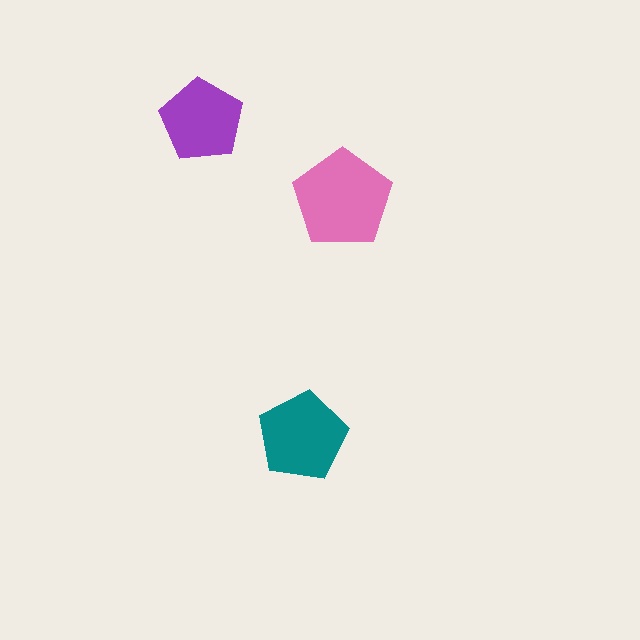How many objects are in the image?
There are 3 objects in the image.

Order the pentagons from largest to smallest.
the pink one, the teal one, the purple one.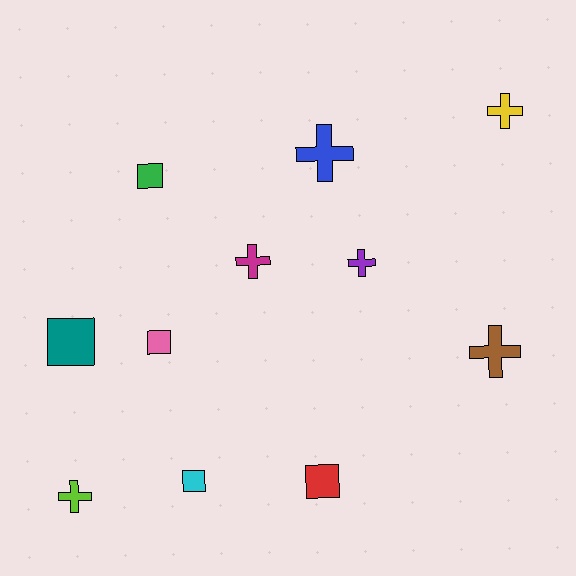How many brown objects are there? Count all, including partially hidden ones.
There is 1 brown object.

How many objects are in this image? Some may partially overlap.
There are 11 objects.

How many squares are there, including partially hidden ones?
There are 5 squares.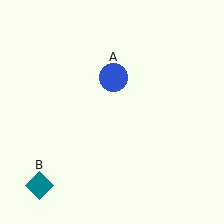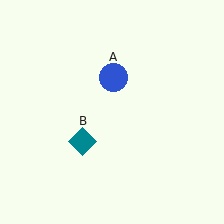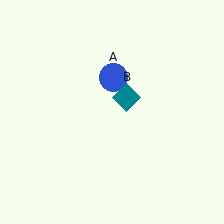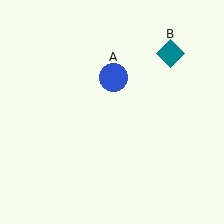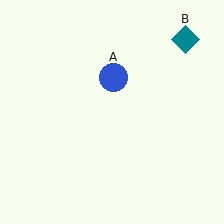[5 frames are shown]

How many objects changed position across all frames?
1 object changed position: teal diamond (object B).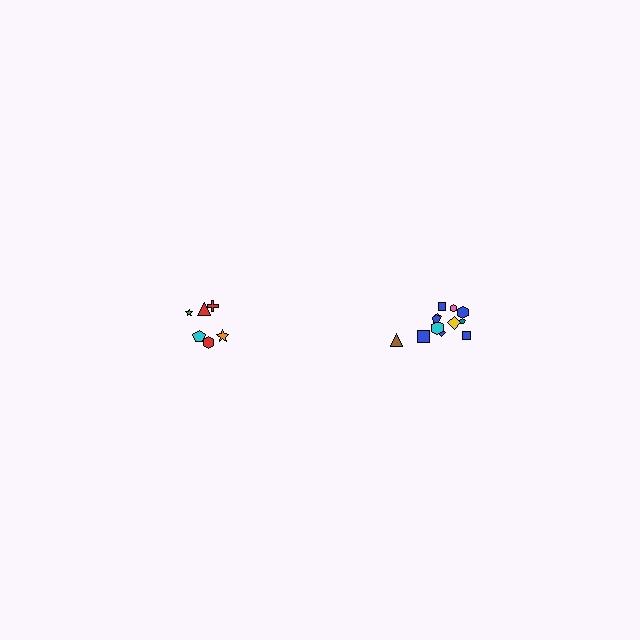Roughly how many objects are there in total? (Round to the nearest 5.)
Roughly 20 objects in total.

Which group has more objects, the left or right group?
The right group.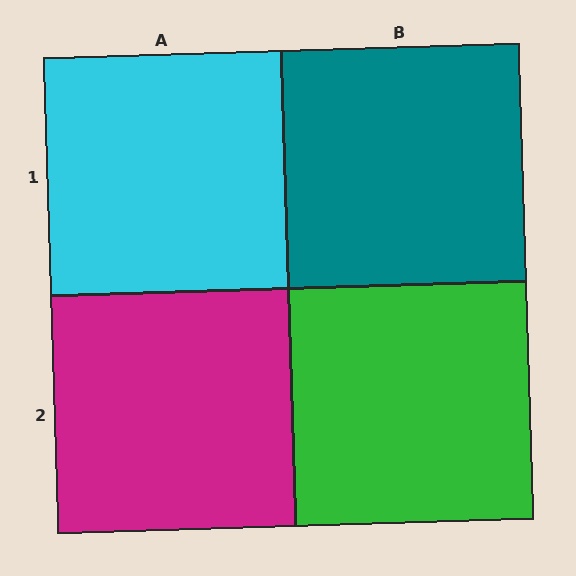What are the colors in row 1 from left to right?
Cyan, teal.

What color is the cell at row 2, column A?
Magenta.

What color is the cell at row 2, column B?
Green.